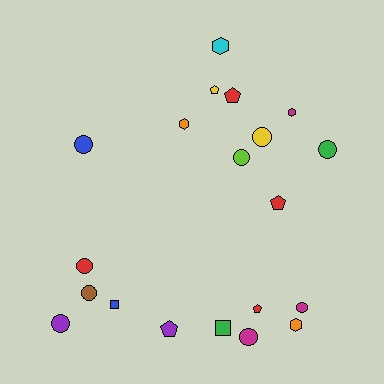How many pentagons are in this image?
There are 5 pentagons.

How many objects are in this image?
There are 20 objects.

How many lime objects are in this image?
There is 1 lime object.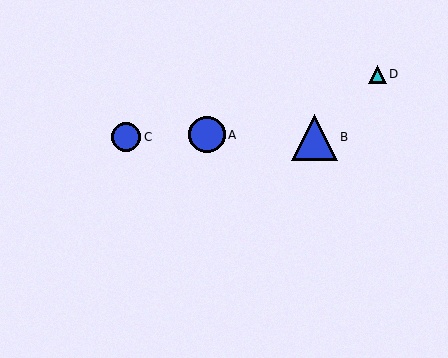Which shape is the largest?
The blue triangle (labeled B) is the largest.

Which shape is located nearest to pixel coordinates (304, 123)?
The blue triangle (labeled B) at (314, 137) is nearest to that location.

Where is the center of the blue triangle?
The center of the blue triangle is at (314, 137).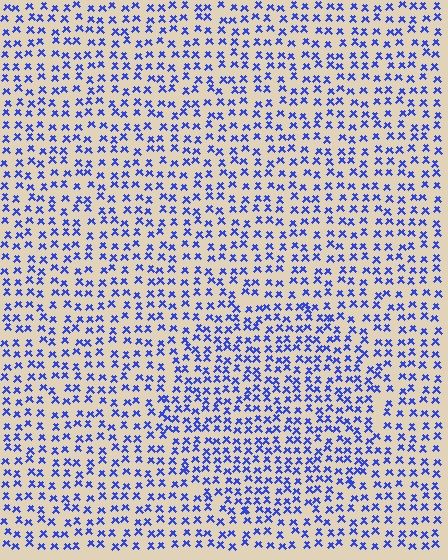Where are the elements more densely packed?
The elements are more densely packed inside the circle boundary.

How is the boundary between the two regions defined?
The boundary is defined by a change in element density (approximately 1.4x ratio). All elements are the same color, size, and shape.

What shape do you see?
I see a circle.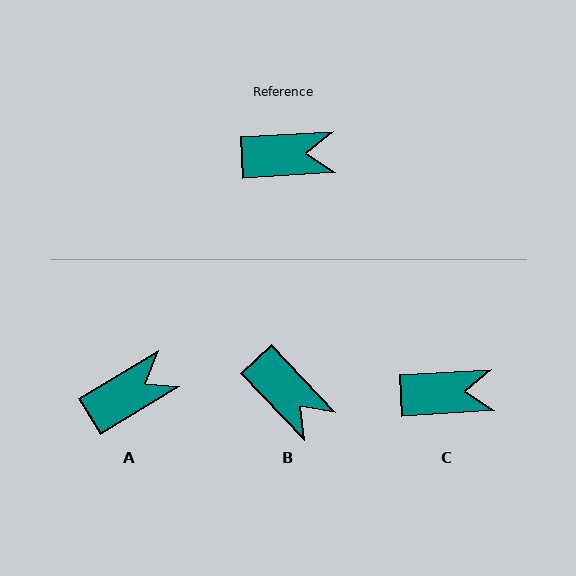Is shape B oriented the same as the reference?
No, it is off by about 50 degrees.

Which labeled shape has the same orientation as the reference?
C.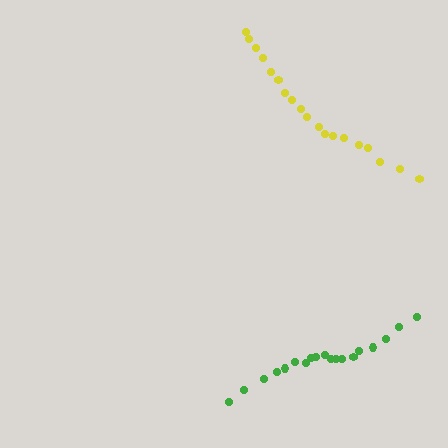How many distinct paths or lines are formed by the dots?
There are 2 distinct paths.